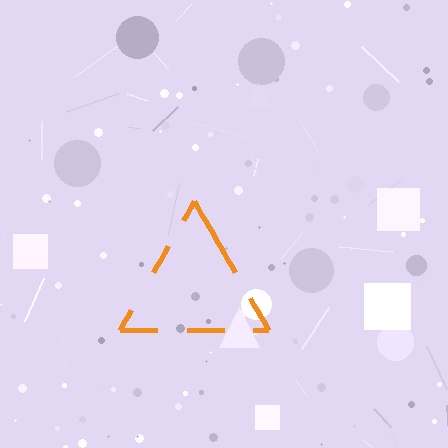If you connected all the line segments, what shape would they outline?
They would outline a triangle.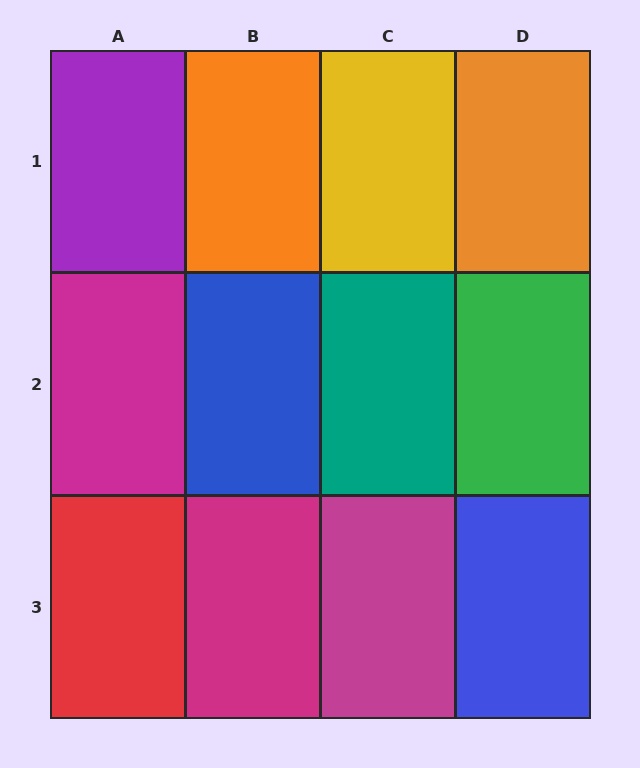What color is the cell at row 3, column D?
Blue.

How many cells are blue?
2 cells are blue.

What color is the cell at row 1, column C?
Yellow.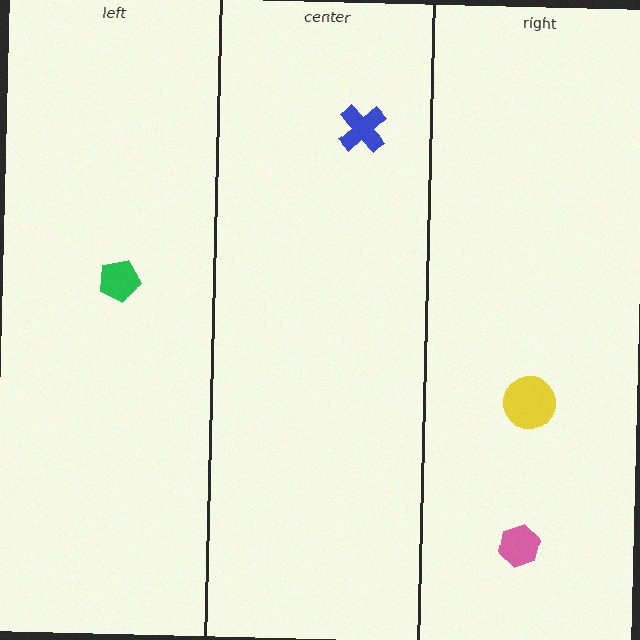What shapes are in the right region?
The pink hexagon, the yellow circle.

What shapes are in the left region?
The green pentagon.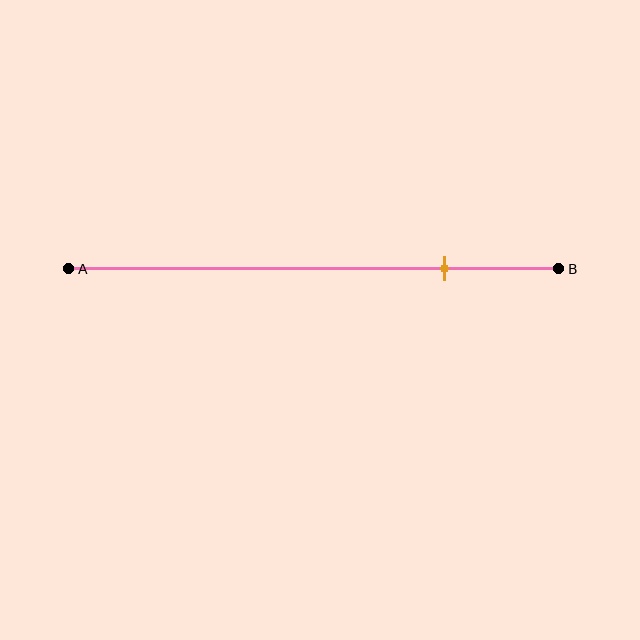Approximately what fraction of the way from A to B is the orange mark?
The orange mark is approximately 75% of the way from A to B.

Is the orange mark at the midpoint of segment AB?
No, the mark is at about 75% from A, not at the 50% midpoint.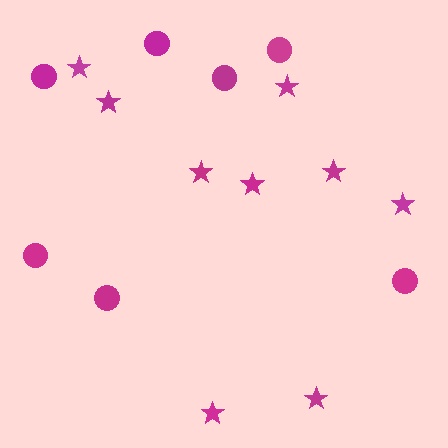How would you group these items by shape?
There are 2 groups: one group of stars (9) and one group of circles (7).